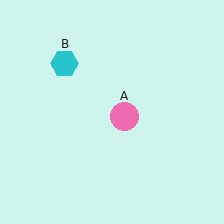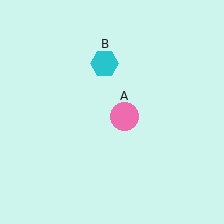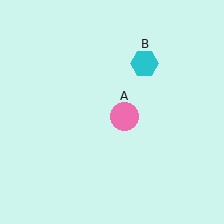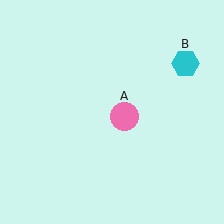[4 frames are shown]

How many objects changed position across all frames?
1 object changed position: cyan hexagon (object B).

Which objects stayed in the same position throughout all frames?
Pink circle (object A) remained stationary.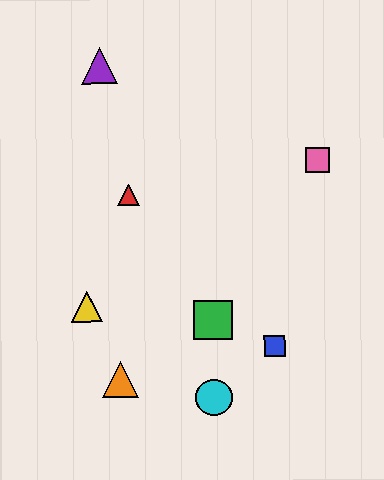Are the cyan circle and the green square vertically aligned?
Yes, both are at x≈214.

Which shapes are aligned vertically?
The green square, the cyan circle are aligned vertically.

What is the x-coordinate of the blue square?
The blue square is at x≈275.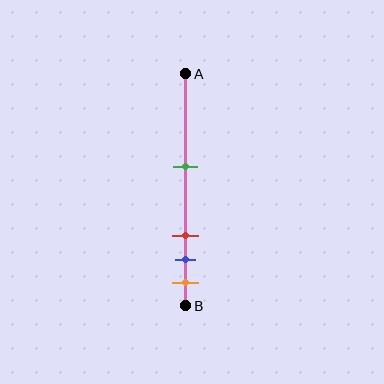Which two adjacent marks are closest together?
The blue and orange marks are the closest adjacent pair.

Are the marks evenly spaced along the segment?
No, the marks are not evenly spaced.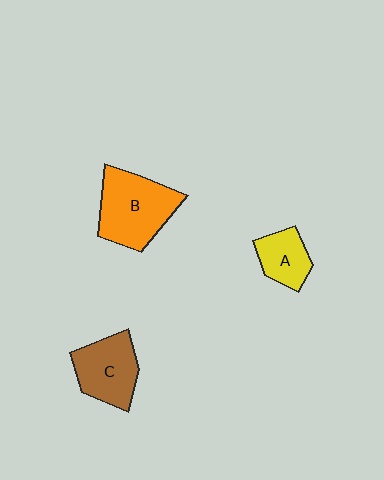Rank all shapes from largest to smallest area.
From largest to smallest: B (orange), C (brown), A (yellow).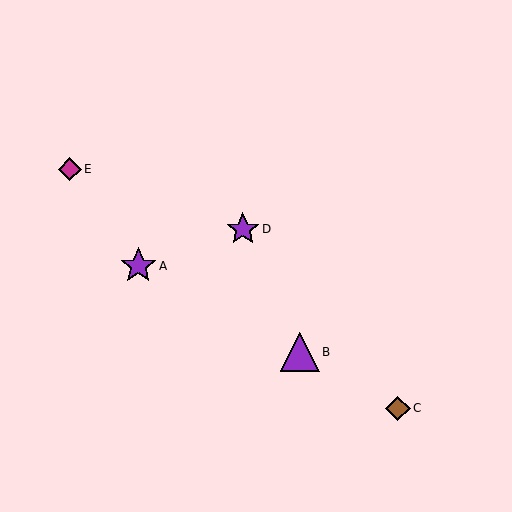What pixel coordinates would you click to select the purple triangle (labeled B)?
Click at (300, 352) to select the purple triangle B.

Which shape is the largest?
The purple triangle (labeled B) is the largest.